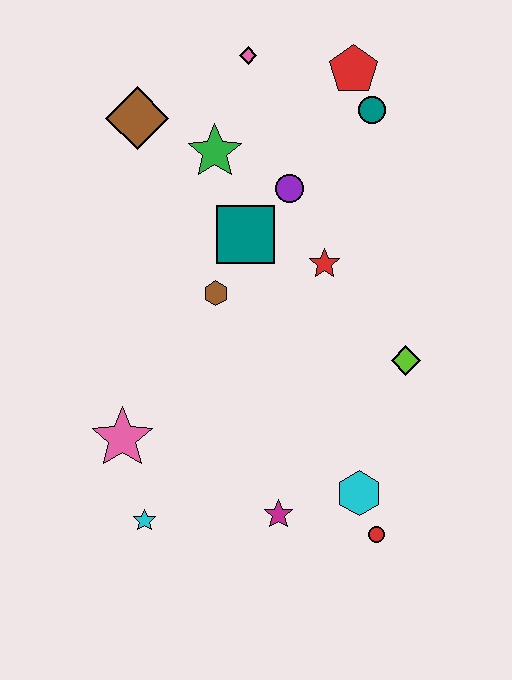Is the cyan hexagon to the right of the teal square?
Yes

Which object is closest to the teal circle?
The red pentagon is closest to the teal circle.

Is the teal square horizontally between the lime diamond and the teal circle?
No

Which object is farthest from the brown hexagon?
The red circle is farthest from the brown hexagon.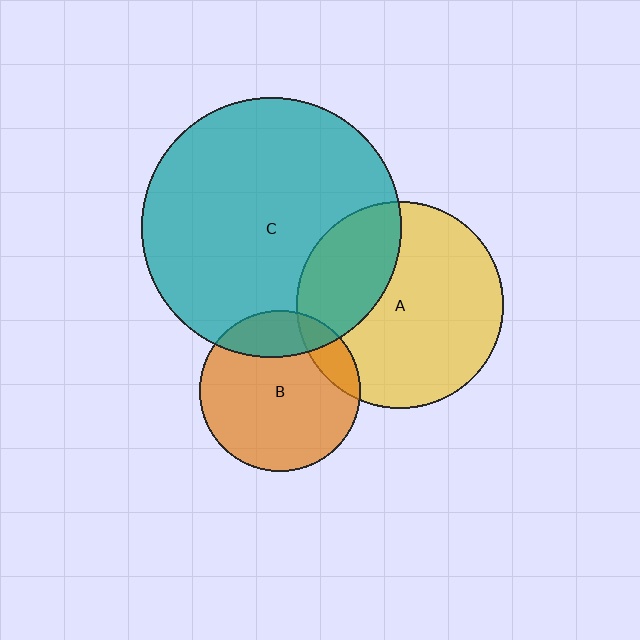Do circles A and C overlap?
Yes.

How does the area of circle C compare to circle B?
Approximately 2.6 times.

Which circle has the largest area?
Circle C (teal).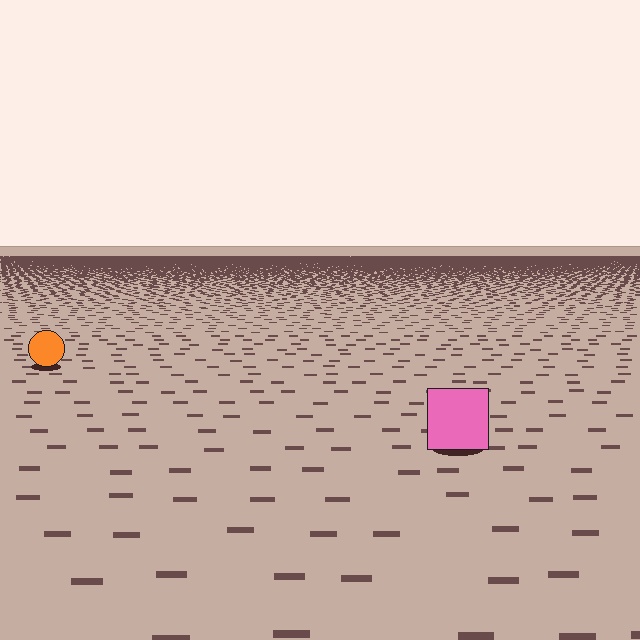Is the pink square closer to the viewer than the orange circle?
Yes. The pink square is closer — you can tell from the texture gradient: the ground texture is coarser near it.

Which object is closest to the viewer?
The pink square is closest. The texture marks near it are larger and more spread out.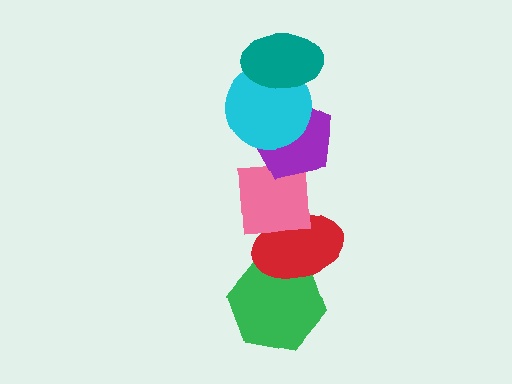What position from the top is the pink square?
The pink square is 4th from the top.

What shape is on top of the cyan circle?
The teal ellipse is on top of the cyan circle.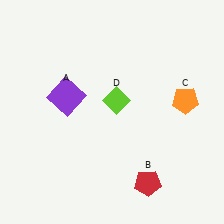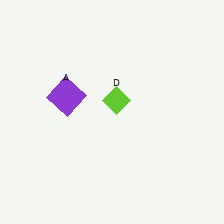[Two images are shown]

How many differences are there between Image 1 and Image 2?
There are 2 differences between the two images.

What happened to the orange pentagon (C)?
The orange pentagon (C) was removed in Image 2. It was in the top-right area of Image 1.